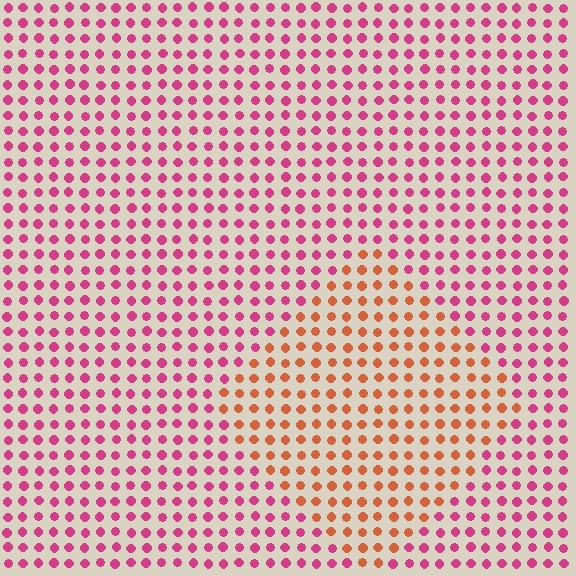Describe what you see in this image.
The image is filled with small magenta elements in a uniform arrangement. A diamond-shaped region is visible where the elements are tinted to a slightly different hue, forming a subtle color boundary.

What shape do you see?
I see a diamond.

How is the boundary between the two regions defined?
The boundary is defined purely by a slight shift in hue (about 45 degrees). Spacing, size, and orientation are identical on both sides.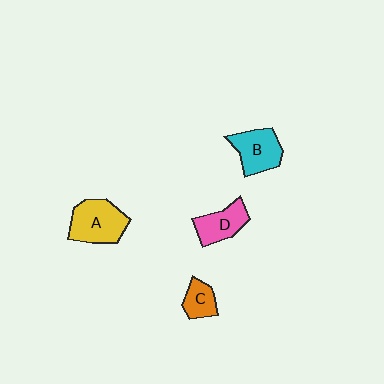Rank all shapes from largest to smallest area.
From largest to smallest: A (yellow), B (cyan), D (pink), C (orange).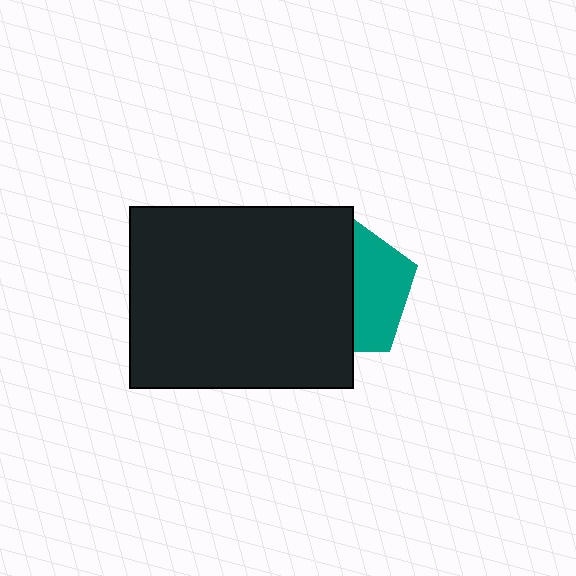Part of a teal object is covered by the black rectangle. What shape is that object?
It is a pentagon.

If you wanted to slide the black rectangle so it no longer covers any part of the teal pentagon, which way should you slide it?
Slide it left — that is the most direct way to separate the two shapes.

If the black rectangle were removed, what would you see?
You would see the complete teal pentagon.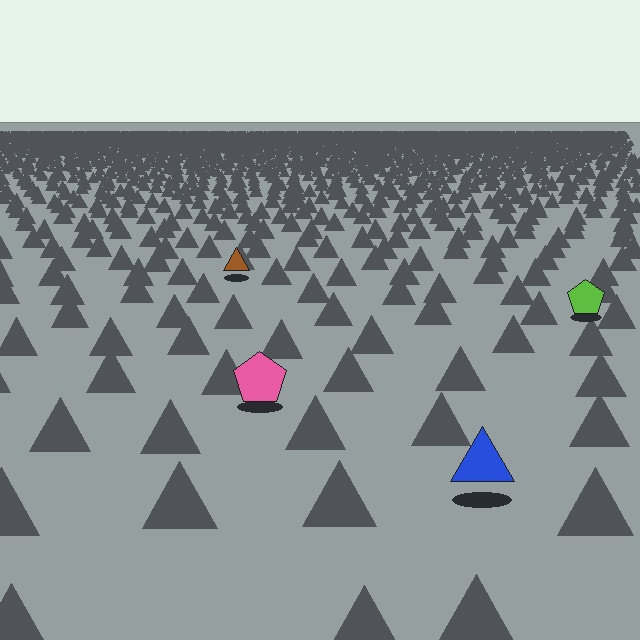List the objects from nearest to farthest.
From nearest to farthest: the blue triangle, the pink pentagon, the lime pentagon, the brown triangle.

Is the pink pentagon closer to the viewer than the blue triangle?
No. The blue triangle is closer — you can tell from the texture gradient: the ground texture is coarser near it.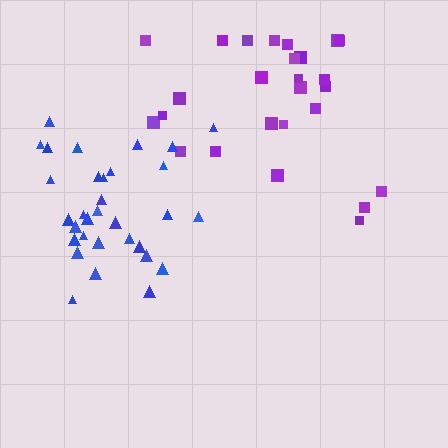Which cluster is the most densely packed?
Blue.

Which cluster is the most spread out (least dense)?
Purple.